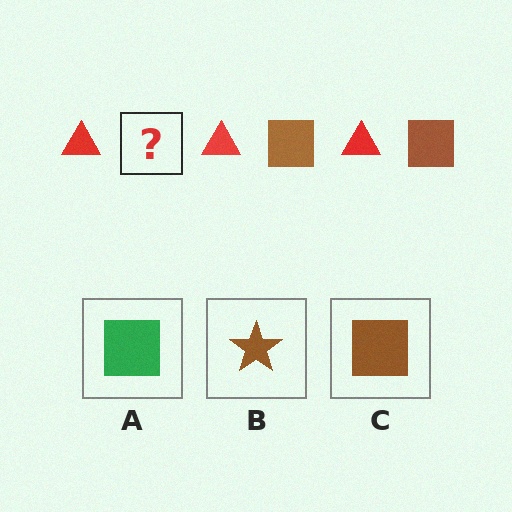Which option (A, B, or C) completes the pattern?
C.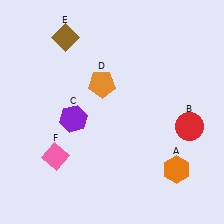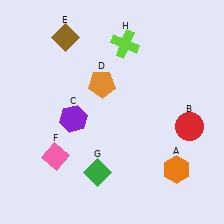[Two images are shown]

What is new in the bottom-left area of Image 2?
A green diamond (G) was added in the bottom-left area of Image 2.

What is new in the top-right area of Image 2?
A lime cross (H) was added in the top-right area of Image 2.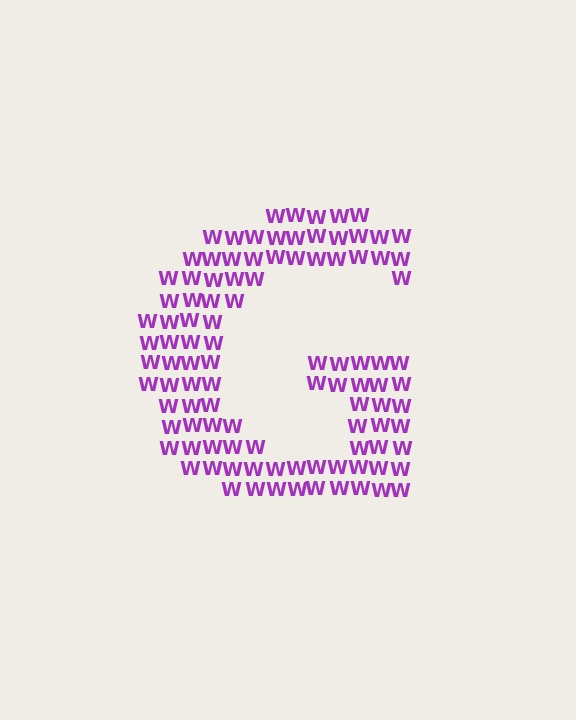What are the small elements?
The small elements are letter W's.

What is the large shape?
The large shape is the letter G.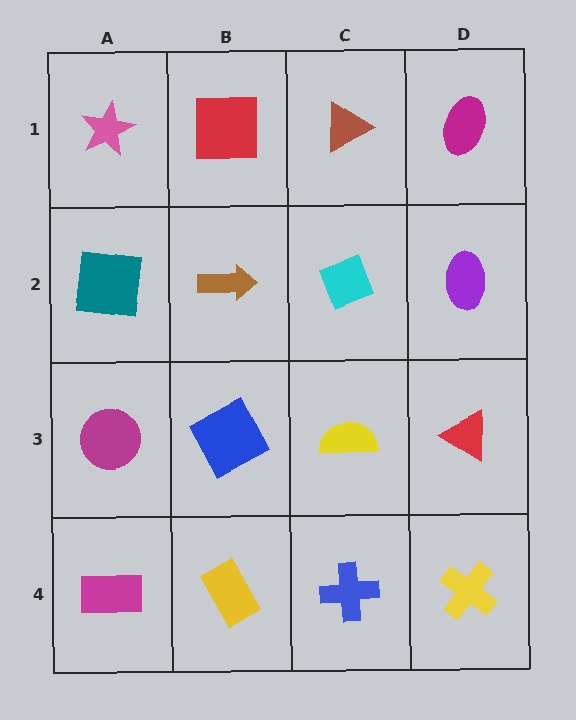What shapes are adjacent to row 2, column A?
A pink star (row 1, column A), a magenta circle (row 3, column A), a brown arrow (row 2, column B).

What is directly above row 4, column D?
A red triangle.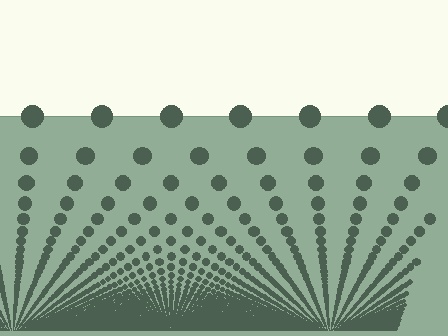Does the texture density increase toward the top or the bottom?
Density increases toward the bottom.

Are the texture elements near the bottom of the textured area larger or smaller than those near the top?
Smaller. The gradient is inverted — elements near the bottom are smaller and denser.